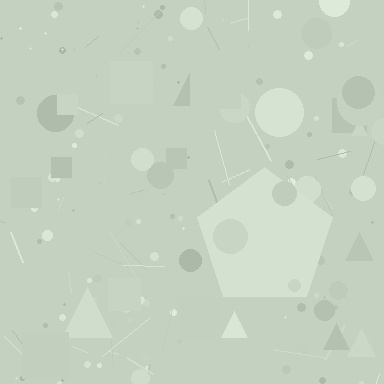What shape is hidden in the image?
A pentagon is hidden in the image.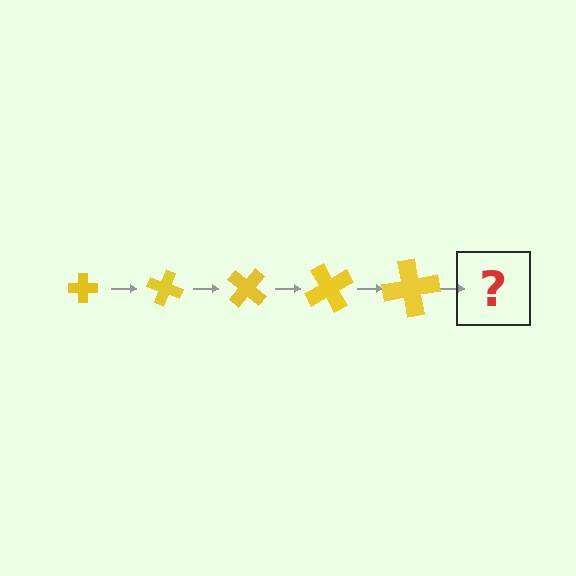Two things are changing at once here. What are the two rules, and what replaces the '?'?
The two rules are that the cross grows larger each step and it rotates 20 degrees each step. The '?' should be a cross, larger than the previous one and rotated 100 degrees from the start.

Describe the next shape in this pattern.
It should be a cross, larger than the previous one and rotated 100 degrees from the start.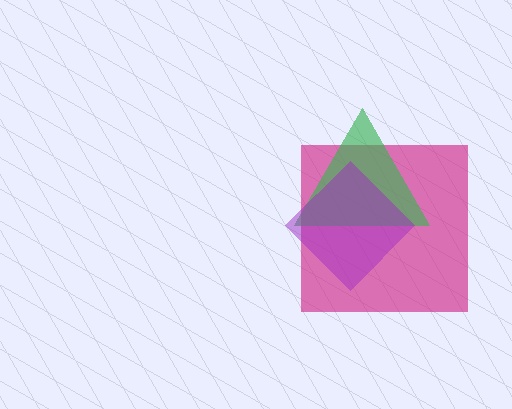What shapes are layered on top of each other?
The layered shapes are: a magenta square, a green triangle, a purple diamond.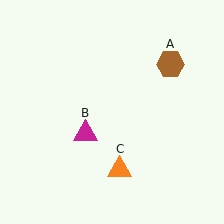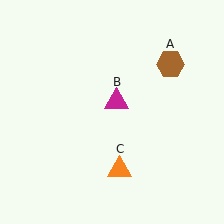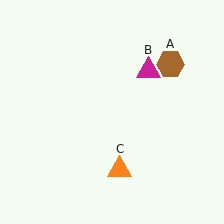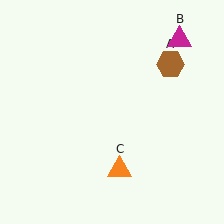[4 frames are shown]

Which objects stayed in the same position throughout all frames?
Brown hexagon (object A) and orange triangle (object C) remained stationary.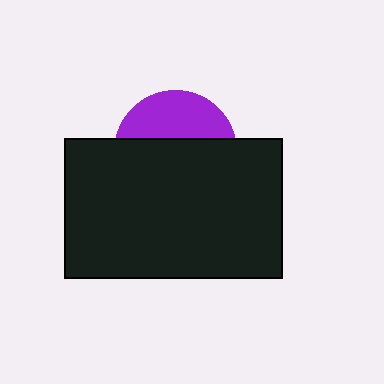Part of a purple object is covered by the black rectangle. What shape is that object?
It is a circle.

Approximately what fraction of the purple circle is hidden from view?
Roughly 64% of the purple circle is hidden behind the black rectangle.